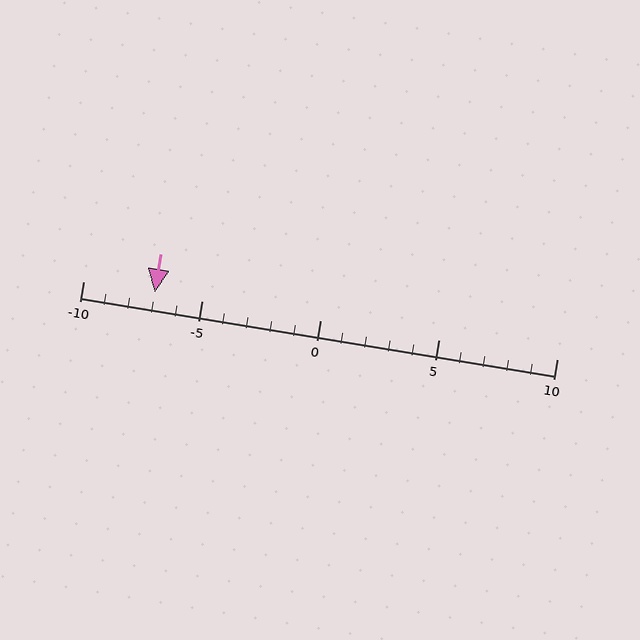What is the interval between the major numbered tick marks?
The major tick marks are spaced 5 units apart.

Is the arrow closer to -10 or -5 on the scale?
The arrow is closer to -5.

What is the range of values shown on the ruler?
The ruler shows values from -10 to 10.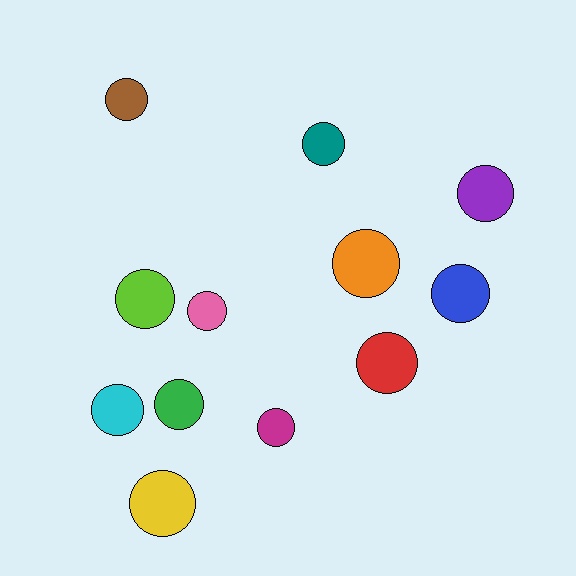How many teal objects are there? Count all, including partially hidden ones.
There is 1 teal object.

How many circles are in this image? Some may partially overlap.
There are 12 circles.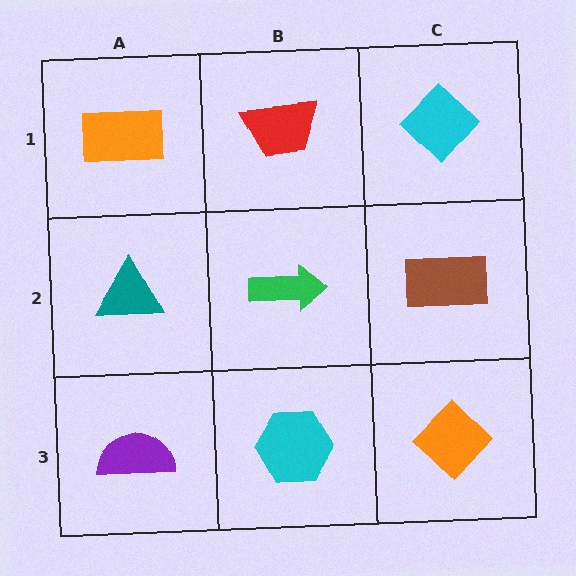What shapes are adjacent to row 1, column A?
A teal triangle (row 2, column A), a red trapezoid (row 1, column B).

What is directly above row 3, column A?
A teal triangle.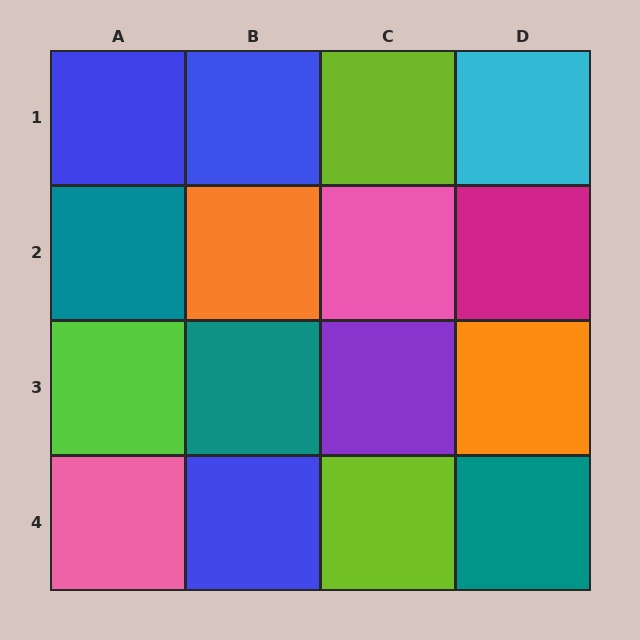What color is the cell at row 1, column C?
Lime.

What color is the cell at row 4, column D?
Teal.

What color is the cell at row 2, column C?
Pink.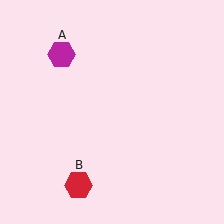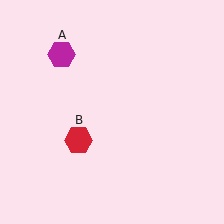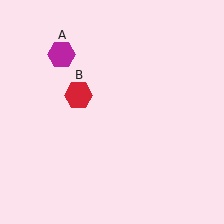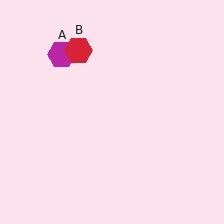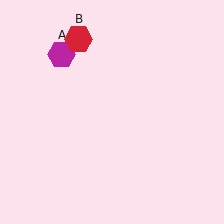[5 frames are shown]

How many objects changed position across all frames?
1 object changed position: red hexagon (object B).